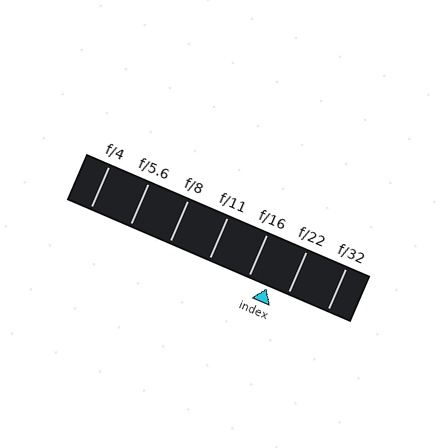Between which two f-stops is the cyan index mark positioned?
The index mark is between f/16 and f/22.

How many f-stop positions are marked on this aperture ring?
There are 7 f-stop positions marked.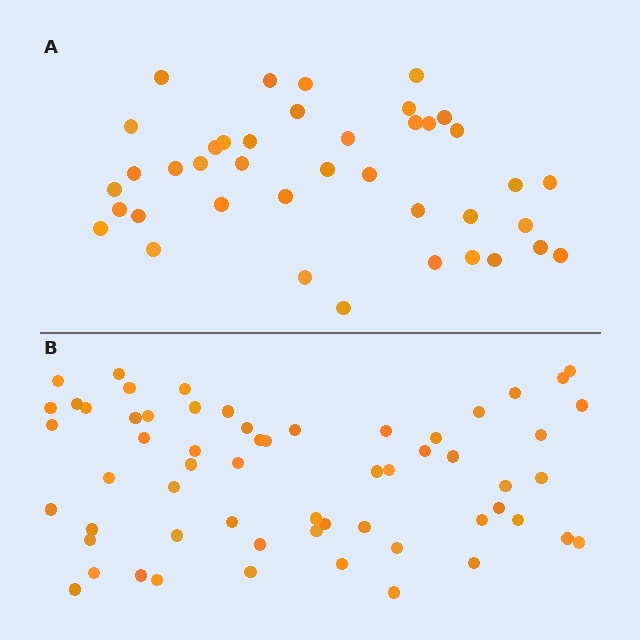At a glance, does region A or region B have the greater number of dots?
Region B (the bottom region) has more dots.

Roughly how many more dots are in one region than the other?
Region B has approximately 20 more dots than region A.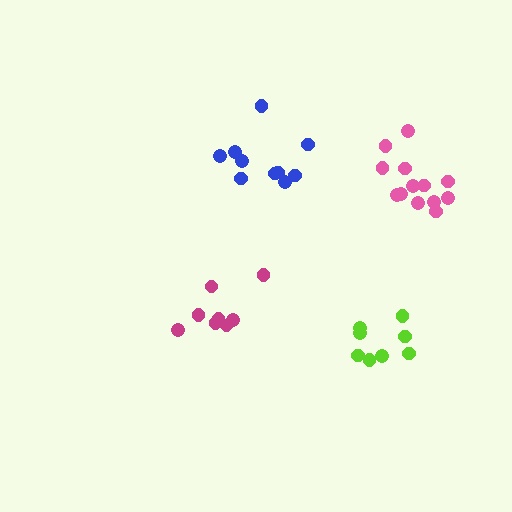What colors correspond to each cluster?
The clusters are colored: blue, magenta, lime, pink.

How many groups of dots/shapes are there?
There are 4 groups.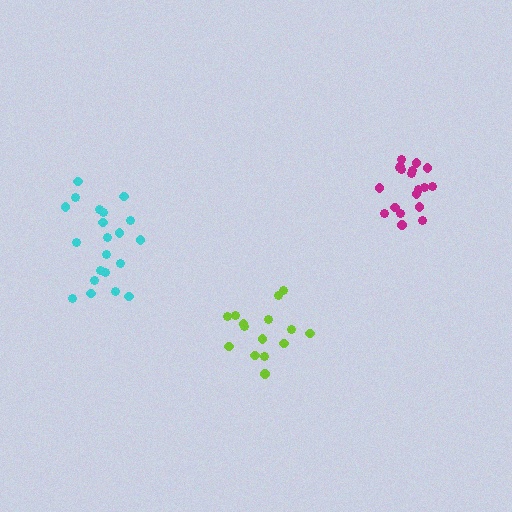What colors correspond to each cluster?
The clusters are colored: magenta, lime, cyan.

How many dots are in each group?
Group 1: 19 dots, Group 2: 15 dots, Group 3: 21 dots (55 total).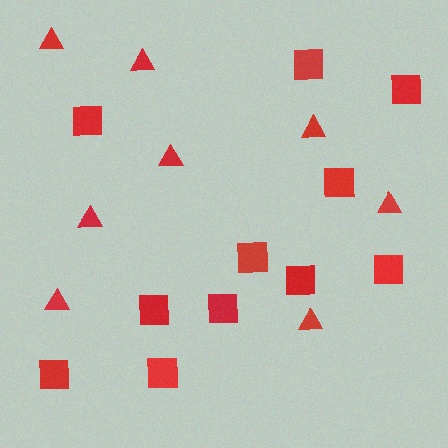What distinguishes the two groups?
There are 2 groups: one group of triangles (8) and one group of squares (11).